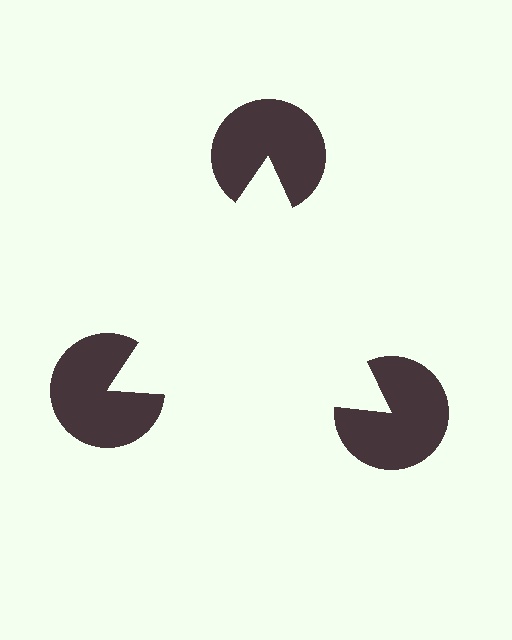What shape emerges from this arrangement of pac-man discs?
An illusory triangle — its edges are inferred from the aligned wedge cuts in the pac-man discs, not physically drawn.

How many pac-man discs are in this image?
There are 3 — one at each vertex of the illusory triangle.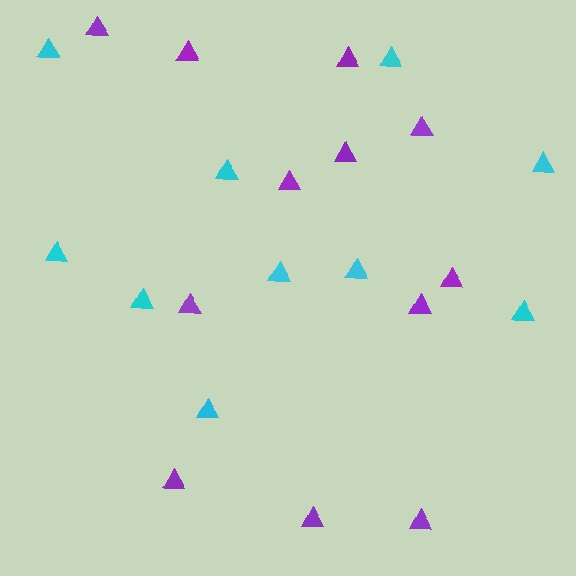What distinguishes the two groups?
There are 2 groups: one group of purple triangles (12) and one group of cyan triangles (10).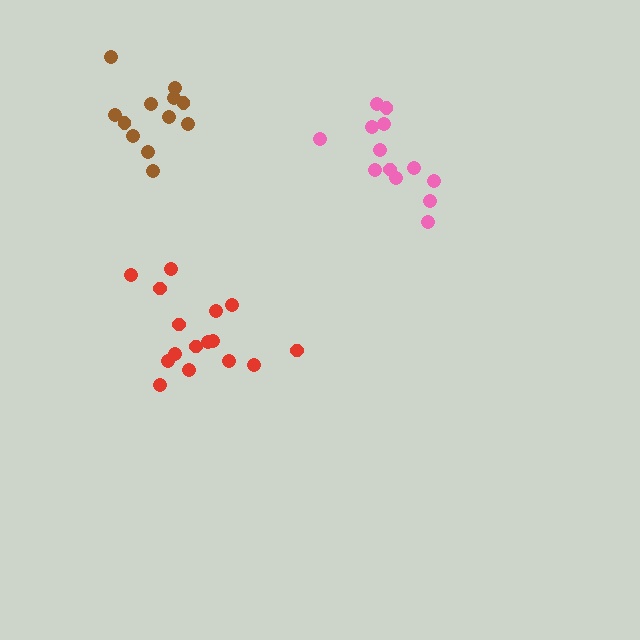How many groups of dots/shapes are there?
There are 3 groups.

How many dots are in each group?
Group 1: 16 dots, Group 2: 13 dots, Group 3: 12 dots (41 total).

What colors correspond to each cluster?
The clusters are colored: red, pink, brown.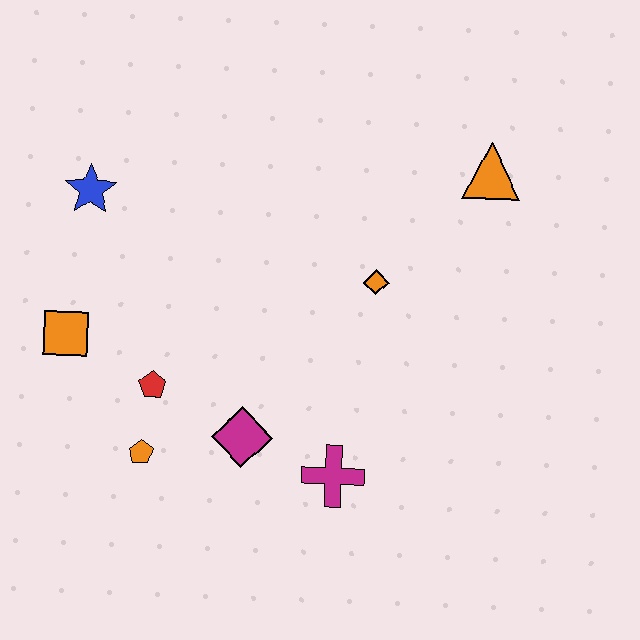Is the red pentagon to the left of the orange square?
No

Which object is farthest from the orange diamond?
The orange square is farthest from the orange diamond.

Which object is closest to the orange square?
The red pentagon is closest to the orange square.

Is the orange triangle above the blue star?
Yes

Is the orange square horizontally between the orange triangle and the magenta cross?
No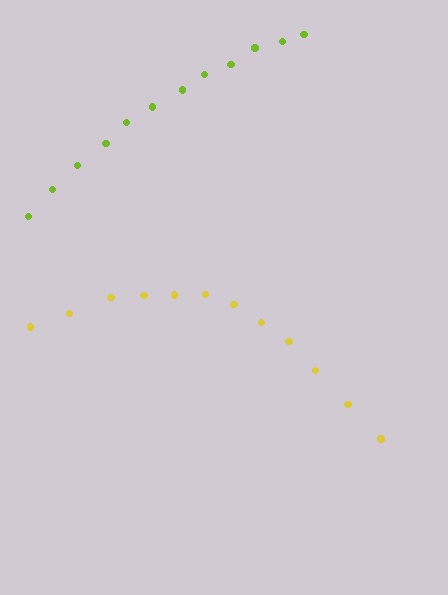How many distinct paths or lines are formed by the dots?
There are 2 distinct paths.